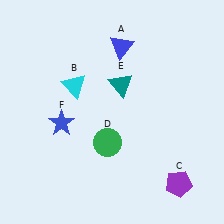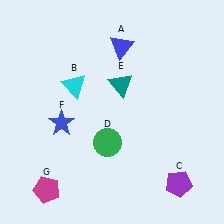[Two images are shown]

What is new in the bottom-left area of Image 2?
A magenta pentagon (G) was added in the bottom-left area of Image 2.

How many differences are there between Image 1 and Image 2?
There is 1 difference between the two images.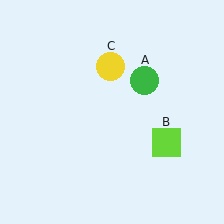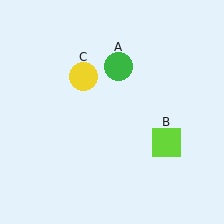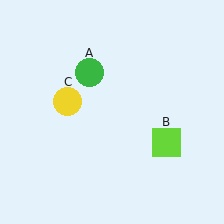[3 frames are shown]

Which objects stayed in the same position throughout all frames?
Lime square (object B) remained stationary.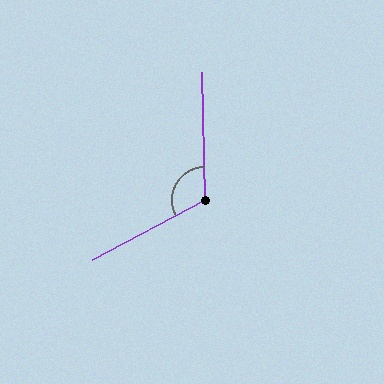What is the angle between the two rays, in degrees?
Approximately 117 degrees.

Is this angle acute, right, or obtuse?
It is obtuse.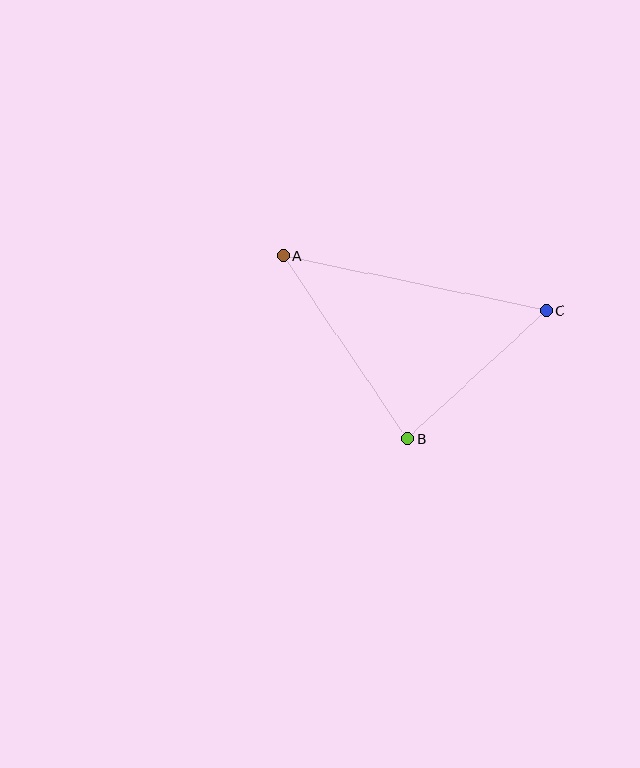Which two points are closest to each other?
Points B and C are closest to each other.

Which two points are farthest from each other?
Points A and C are farthest from each other.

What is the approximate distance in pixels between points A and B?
The distance between A and B is approximately 221 pixels.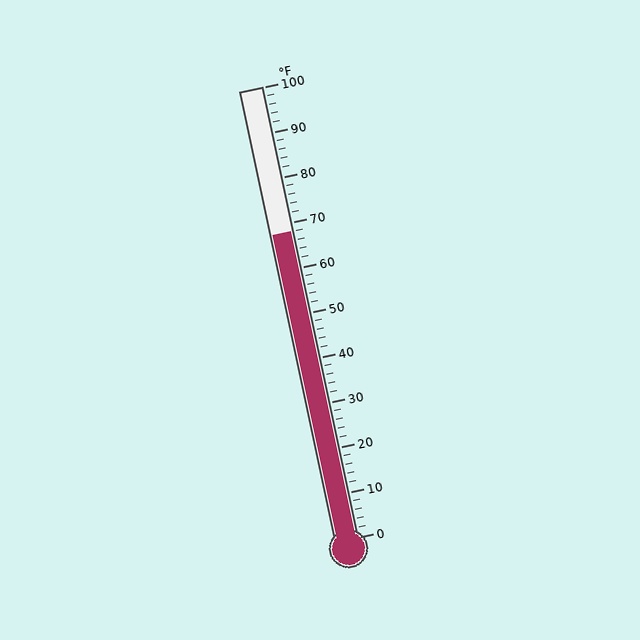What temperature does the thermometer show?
The thermometer shows approximately 68°F.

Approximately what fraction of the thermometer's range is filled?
The thermometer is filled to approximately 70% of its range.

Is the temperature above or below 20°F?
The temperature is above 20°F.